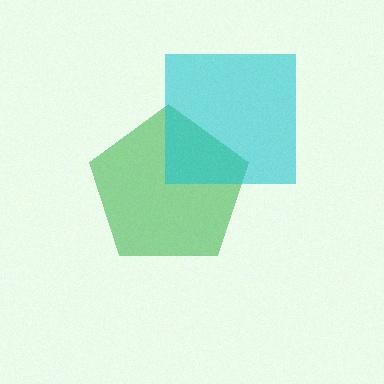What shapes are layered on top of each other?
The layered shapes are: a green pentagon, a cyan square.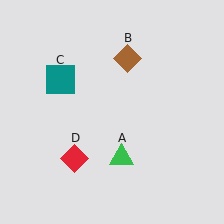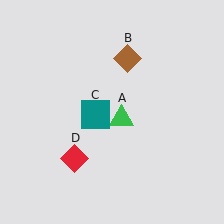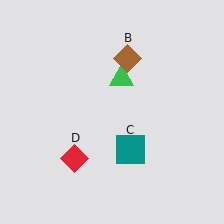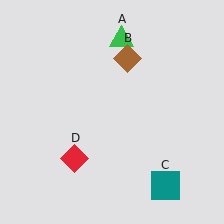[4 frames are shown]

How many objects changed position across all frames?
2 objects changed position: green triangle (object A), teal square (object C).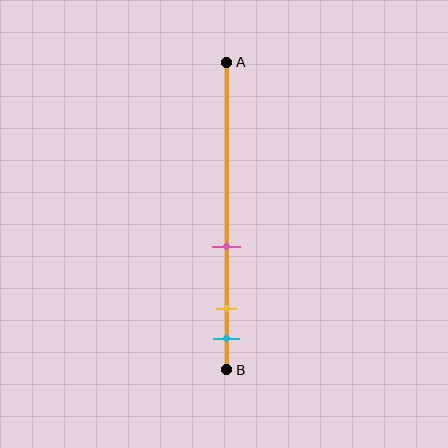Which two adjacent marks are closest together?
The yellow and cyan marks are the closest adjacent pair.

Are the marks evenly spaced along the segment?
No, the marks are not evenly spaced.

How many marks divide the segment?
There are 3 marks dividing the segment.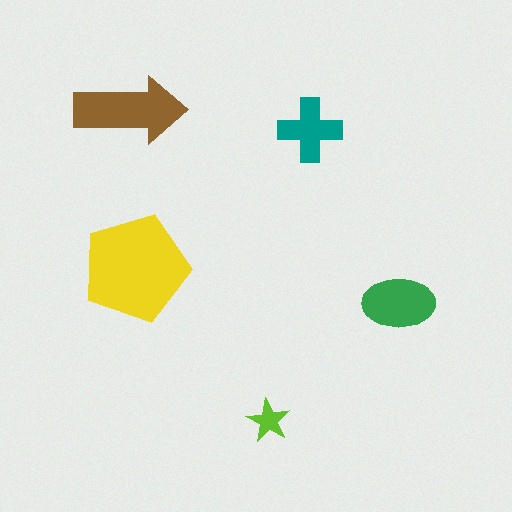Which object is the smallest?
The lime star.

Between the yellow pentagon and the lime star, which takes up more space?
The yellow pentagon.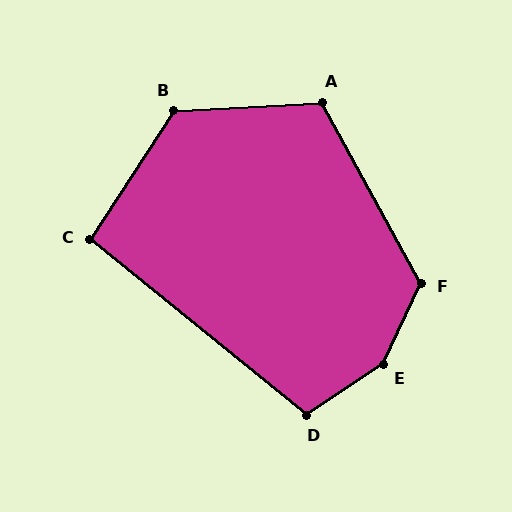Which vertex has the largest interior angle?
E, at approximately 149 degrees.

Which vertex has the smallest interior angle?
C, at approximately 96 degrees.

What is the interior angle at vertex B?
Approximately 126 degrees (obtuse).